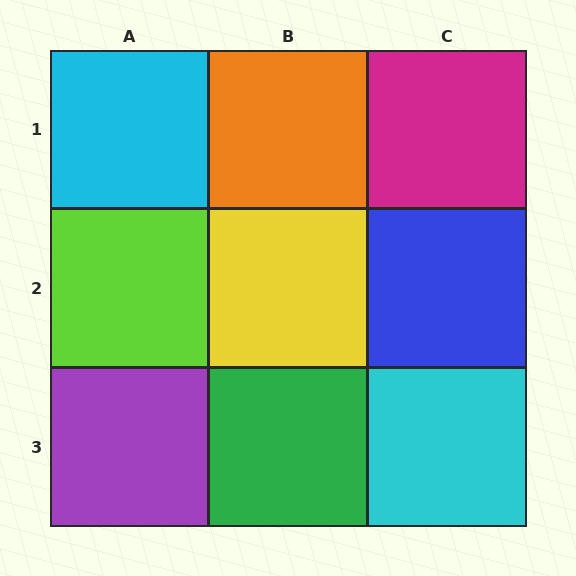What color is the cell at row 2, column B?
Yellow.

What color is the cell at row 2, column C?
Blue.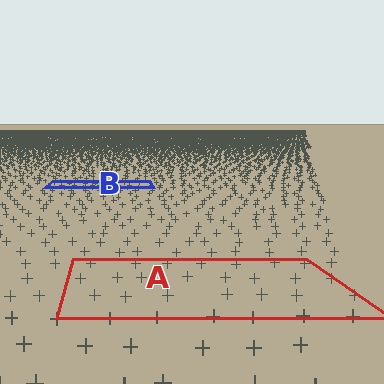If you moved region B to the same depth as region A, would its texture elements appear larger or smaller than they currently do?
They would appear larger. At a closer depth, the same texture elements are projected at a bigger on-screen size.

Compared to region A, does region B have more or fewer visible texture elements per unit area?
Region B has more texture elements per unit area — they are packed more densely because it is farther away.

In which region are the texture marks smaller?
The texture marks are smaller in region B, because it is farther away.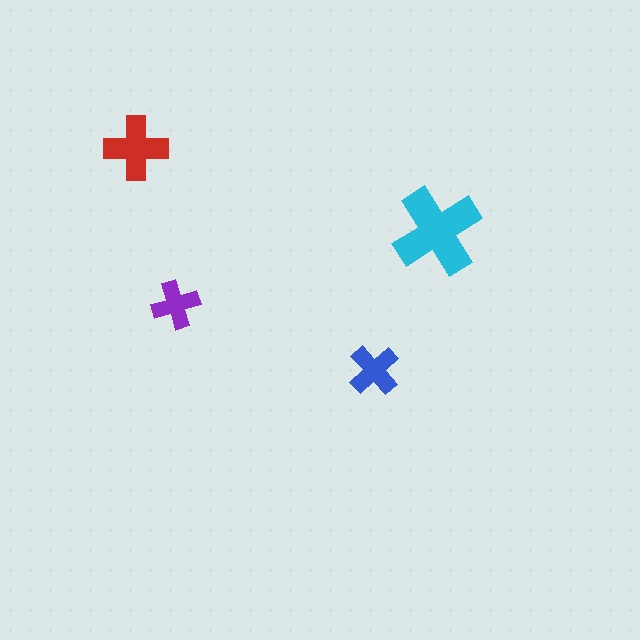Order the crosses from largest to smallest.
the cyan one, the red one, the blue one, the purple one.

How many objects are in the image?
There are 4 objects in the image.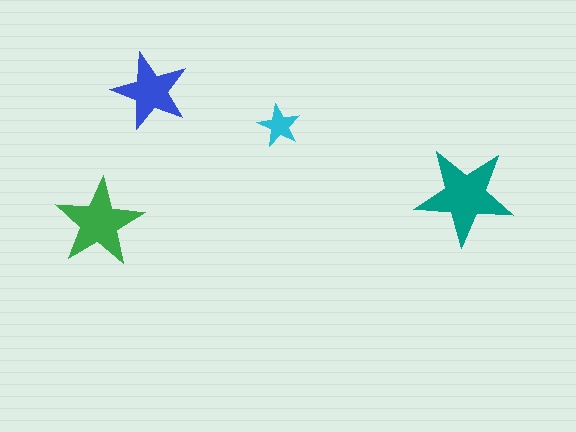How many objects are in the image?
There are 4 objects in the image.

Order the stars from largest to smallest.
the teal one, the green one, the blue one, the cyan one.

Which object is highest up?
The blue star is topmost.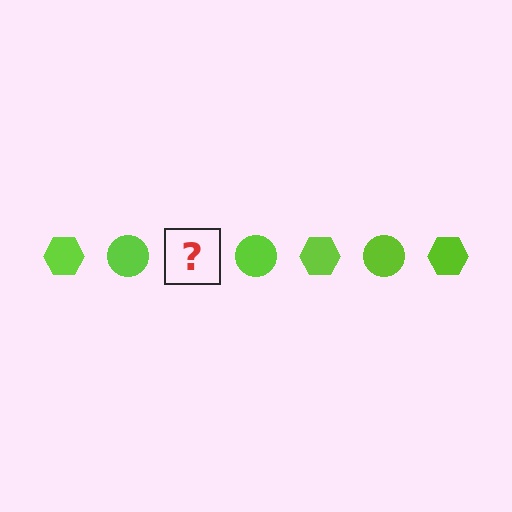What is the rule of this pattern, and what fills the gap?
The rule is that the pattern cycles through hexagon, circle shapes in lime. The gap should be filled with a lime hexagon.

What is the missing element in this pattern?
The missing element is a lime hexagon.